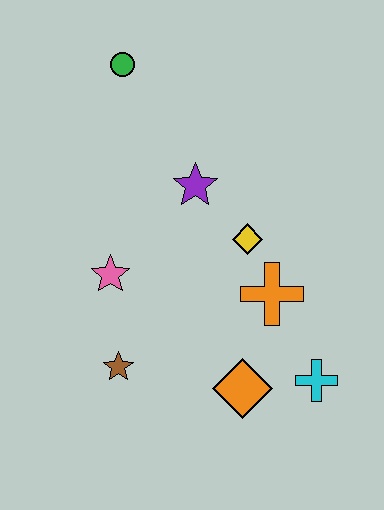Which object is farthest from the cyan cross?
The green circle is farthest from the cyan cross.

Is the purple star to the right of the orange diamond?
No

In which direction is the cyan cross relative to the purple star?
The cyan cross is below the purple star.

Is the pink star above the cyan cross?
Yes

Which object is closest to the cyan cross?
The orange diamond is closest to the cyan cross.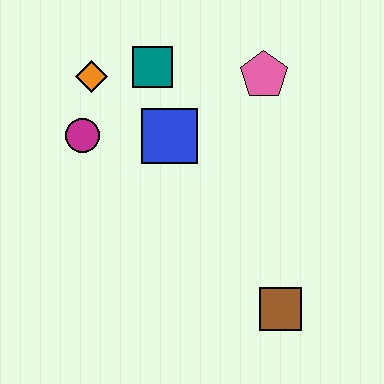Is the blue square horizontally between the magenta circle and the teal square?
No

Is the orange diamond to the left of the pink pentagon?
Yes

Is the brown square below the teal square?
Yes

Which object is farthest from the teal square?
The brown square is farthest from the teal square.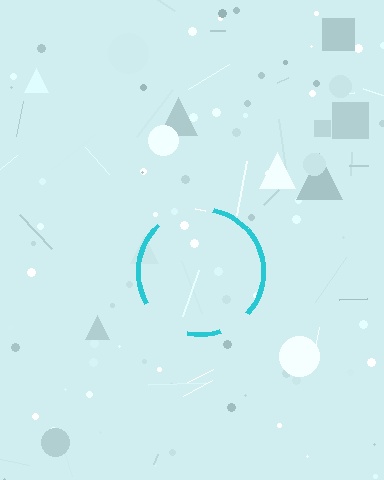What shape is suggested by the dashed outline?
The dashed outline suggests a circle.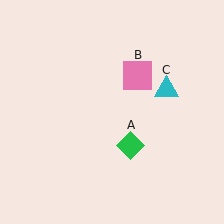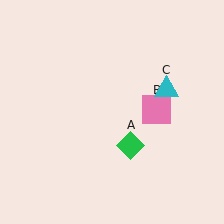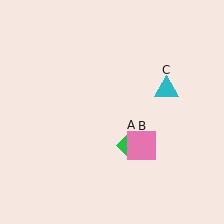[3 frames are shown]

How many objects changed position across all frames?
1 object changed position: pink square (object B).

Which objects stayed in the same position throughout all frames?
Green diamond (object A) and cyan triangle (object C) remained stationary.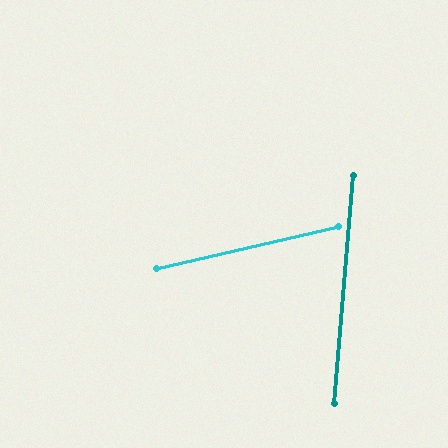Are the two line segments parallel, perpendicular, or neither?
Neither parallel nor perpendicular — they differ by about 72°.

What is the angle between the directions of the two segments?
Approximately 72 degrees.